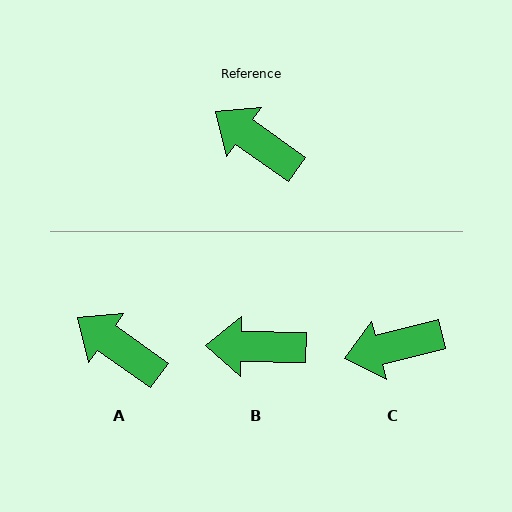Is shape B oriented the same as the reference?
No, it is off by about 34 degrees.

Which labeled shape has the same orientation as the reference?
A.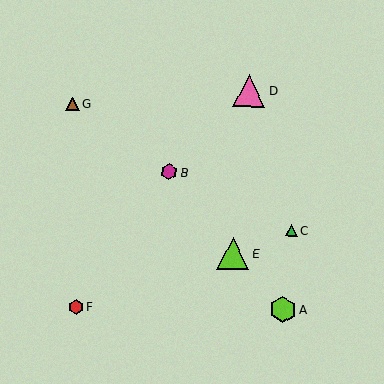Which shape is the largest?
The lime triangle (labeled E) is the largest.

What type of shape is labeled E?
Shape E is a lime triangle.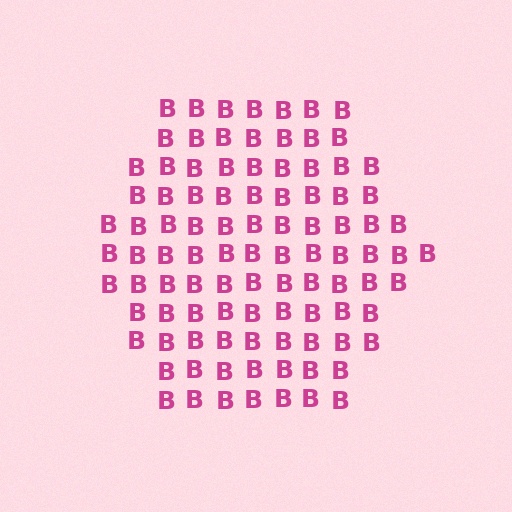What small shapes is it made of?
It is made of small letter B's.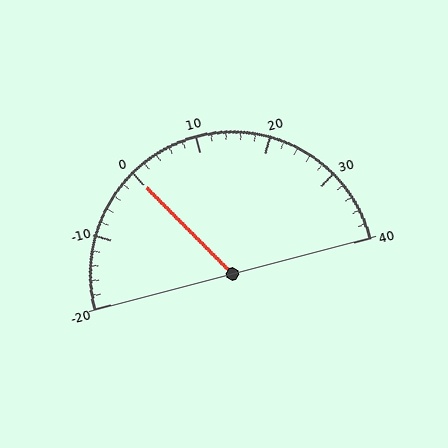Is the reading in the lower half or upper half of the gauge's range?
The reading is in the lower half of the range (-20 to 40).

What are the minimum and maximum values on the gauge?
The gauge ranges from -20 to 40.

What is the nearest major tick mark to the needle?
The nearest major tick mark is 0.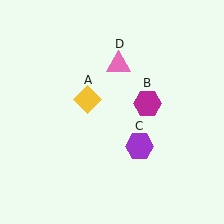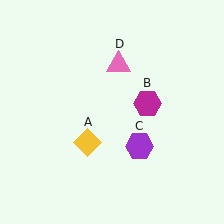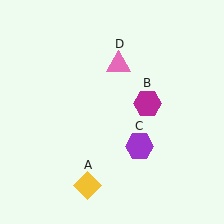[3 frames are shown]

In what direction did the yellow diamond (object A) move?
The yellow diamond (object A) moved down.